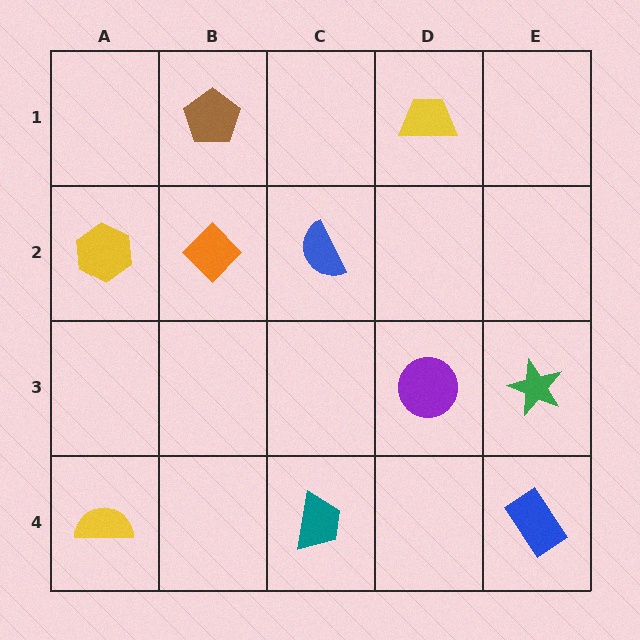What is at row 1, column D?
A yellow trapezoid.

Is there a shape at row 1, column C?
No, that cell is empty.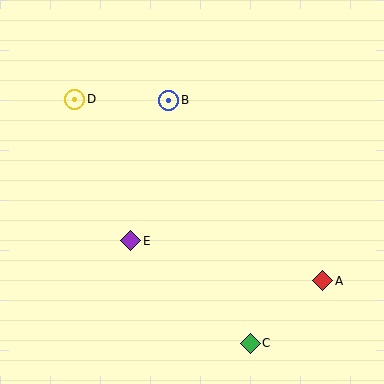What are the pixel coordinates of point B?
Point B is at (169, 100).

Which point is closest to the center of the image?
Point E at (131, 241) is closest to the center.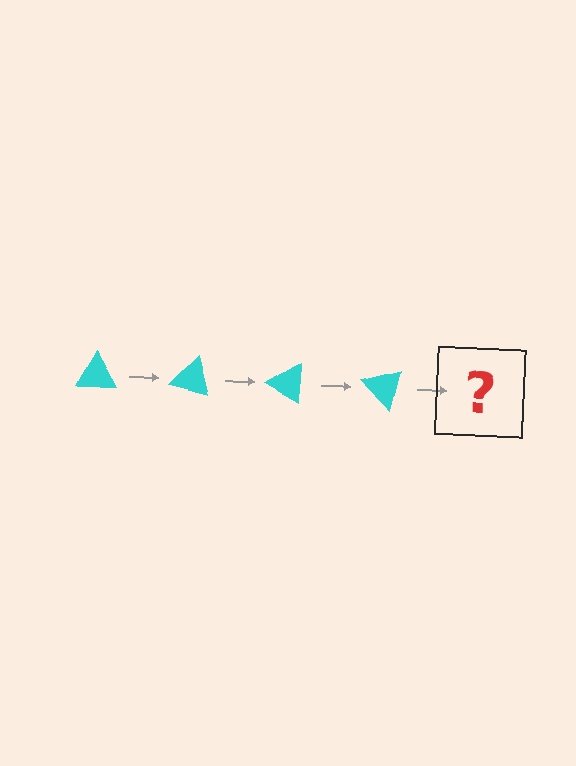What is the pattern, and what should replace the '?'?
The pattern is that the triangle rotates 15 degrees each step. The '?' should be a cyan triangle rotated 60 degrees.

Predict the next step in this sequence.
The next step is a cyan triangle rotated 60 degrees.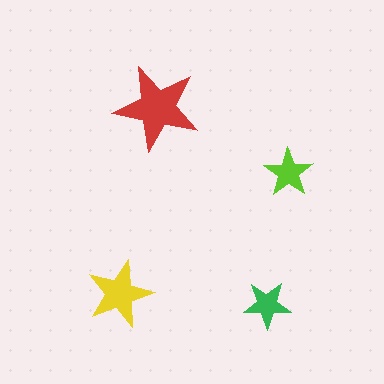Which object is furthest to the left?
The yellow star is leftmost.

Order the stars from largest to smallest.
the red one, the yellow one, the lime one, the green one.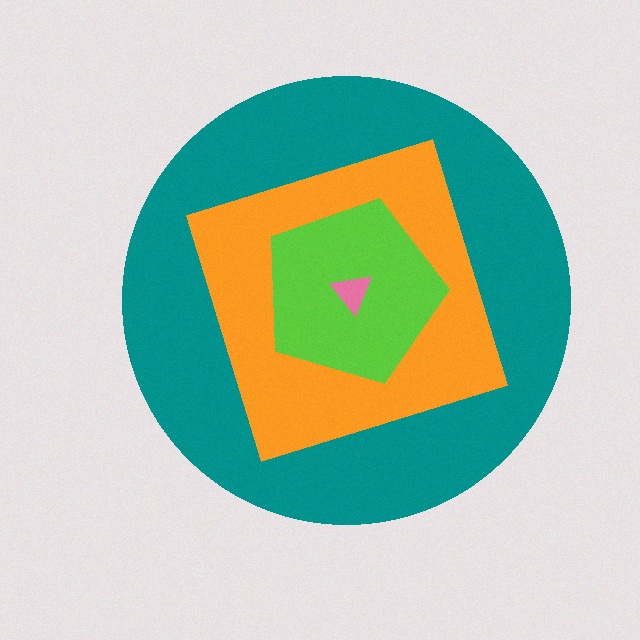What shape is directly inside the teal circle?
The orange diamond.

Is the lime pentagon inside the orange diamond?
Yes.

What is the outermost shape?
The teal circle.